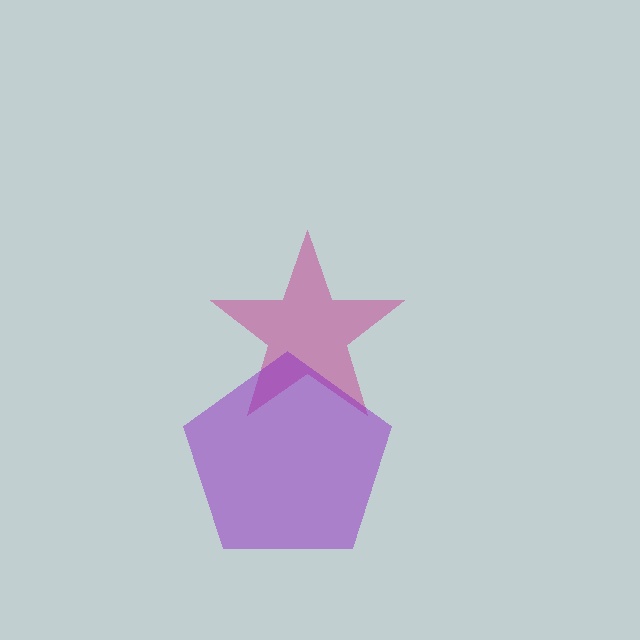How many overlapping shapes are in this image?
There are 2 overlapping shapes in the image.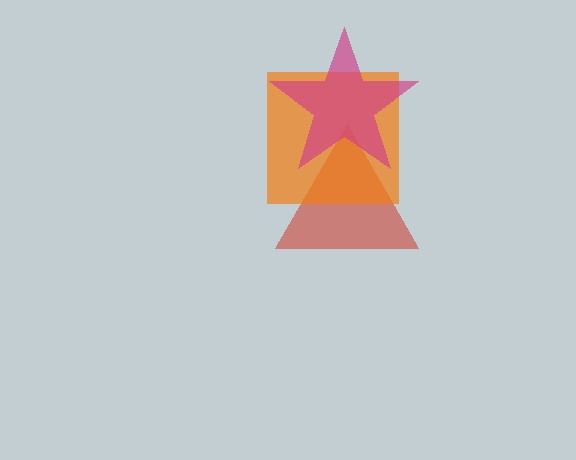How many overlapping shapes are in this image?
There are 3 overlapping shapes in the image.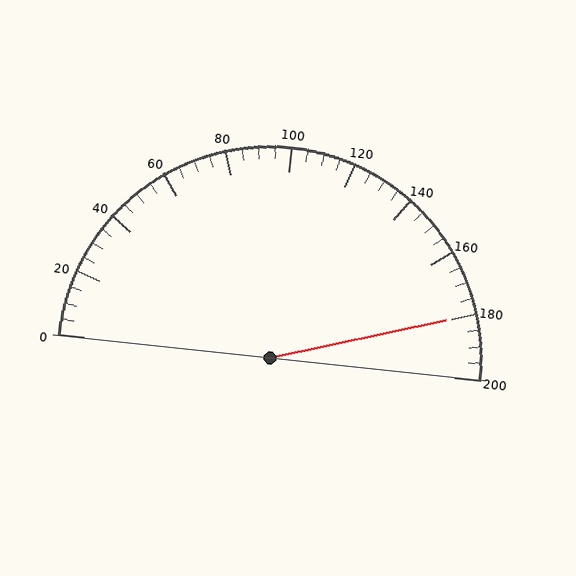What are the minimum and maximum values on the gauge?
The gauge ranges from 0 to 200.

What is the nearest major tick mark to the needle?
The nearest major tick mark is 180.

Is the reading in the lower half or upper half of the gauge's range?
The reading is in the upper half of the range (0 to 200).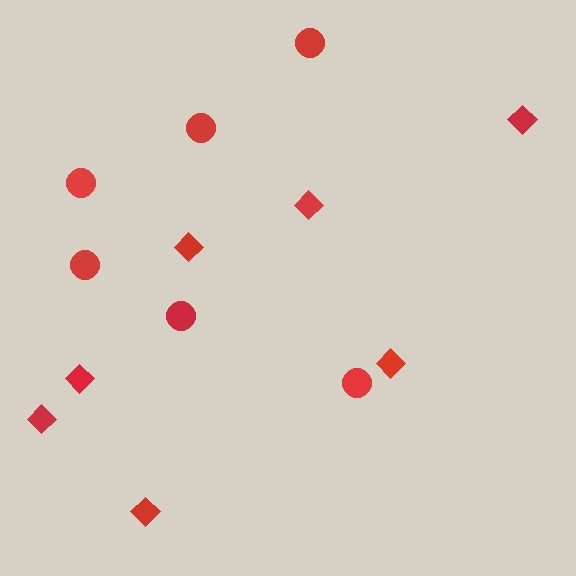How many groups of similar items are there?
There are 2 groups: one group of circles (6) and one group of diamonds (7).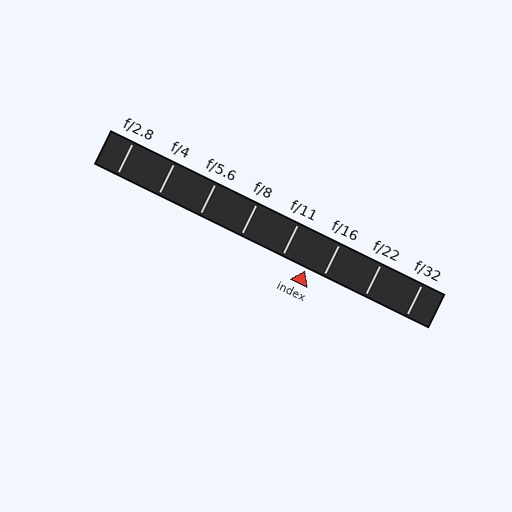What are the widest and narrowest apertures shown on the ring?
The widest aperture shown is f/2.8 and the narrowest is f/32.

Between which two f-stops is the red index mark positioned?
The index mark is between f/11 and f/16.